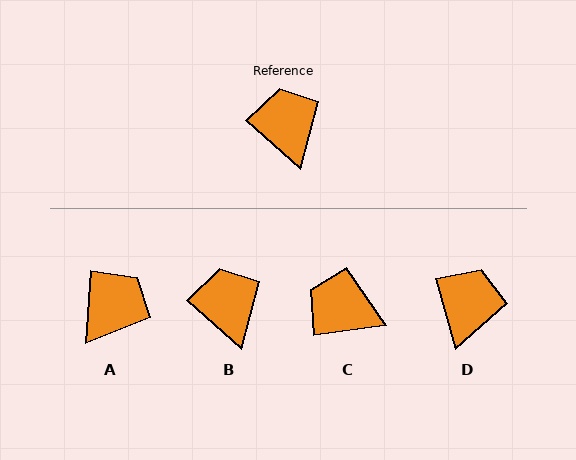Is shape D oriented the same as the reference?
No, it is off by about 33 degrees.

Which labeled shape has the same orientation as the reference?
B.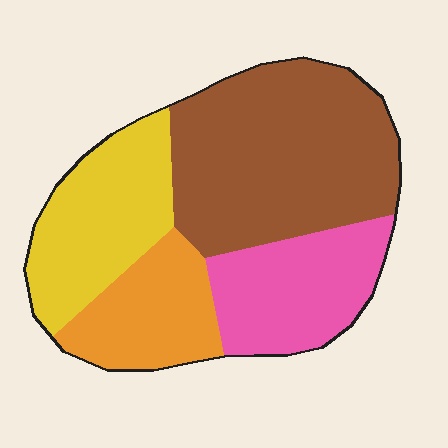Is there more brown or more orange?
Brown.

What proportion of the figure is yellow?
Yellow covers about 20% of the figure.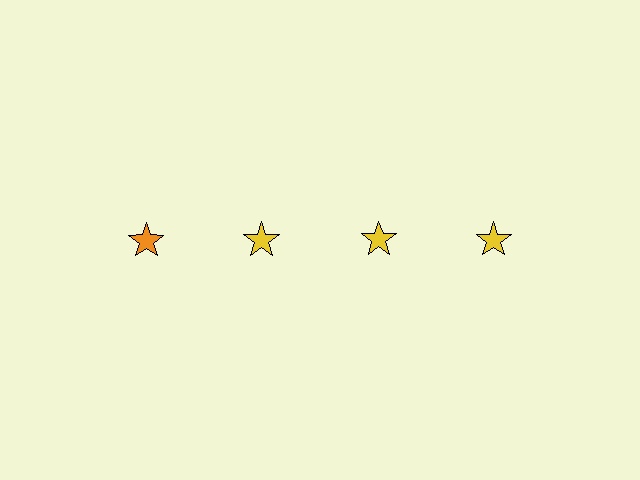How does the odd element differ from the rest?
It has a different color: orange instead of yellow.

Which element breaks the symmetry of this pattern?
The orange star in the top row, leftmost column breaks the symmetry. All other shapes are yellow stars.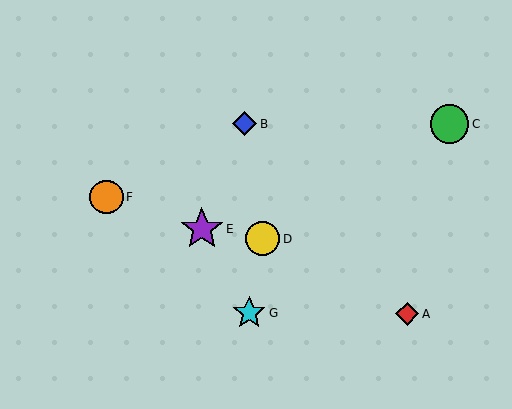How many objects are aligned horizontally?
2 objects (B, C) are aligned horizontally.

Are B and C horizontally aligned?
Yes, both are at y≈124.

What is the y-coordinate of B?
Object B is at y≈124.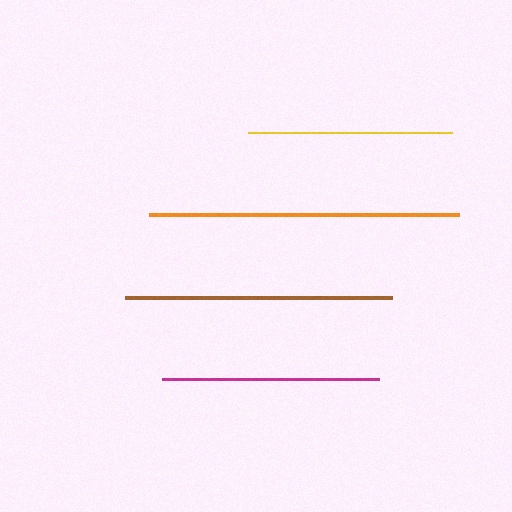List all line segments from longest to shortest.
From longest to shortest: orange, brown, magenta, yellow.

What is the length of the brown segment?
The brown segment is approximately 267 pixels long.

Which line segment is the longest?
The orange line is the longest at approximately 310 pixels.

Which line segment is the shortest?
The yellow line is the shortest at approximately 204 pixels.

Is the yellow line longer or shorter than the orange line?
The orange line is longer than the yellow line.